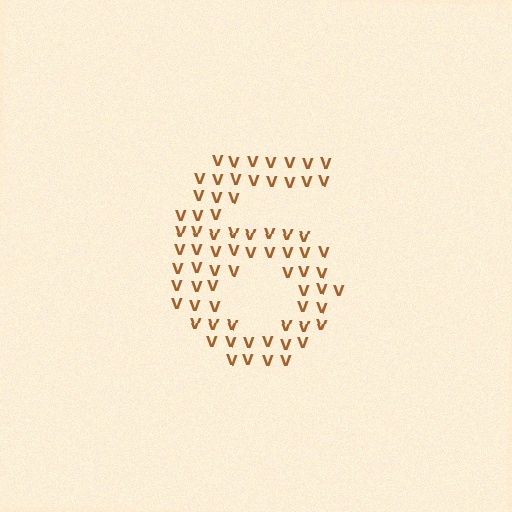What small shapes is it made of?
It is made of small letter V's.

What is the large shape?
The large shape is the digit 6.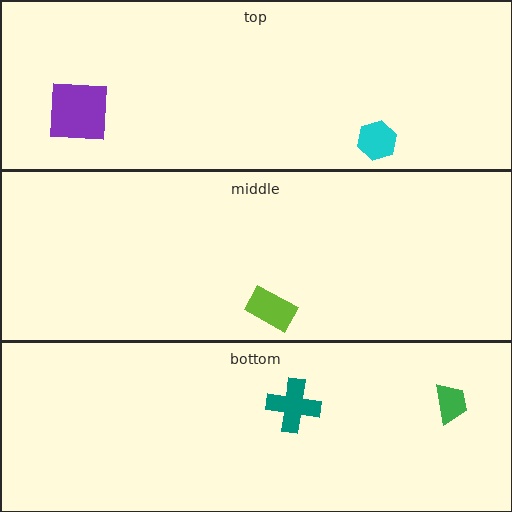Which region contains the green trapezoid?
The bottom region.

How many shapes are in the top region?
2.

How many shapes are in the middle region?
1.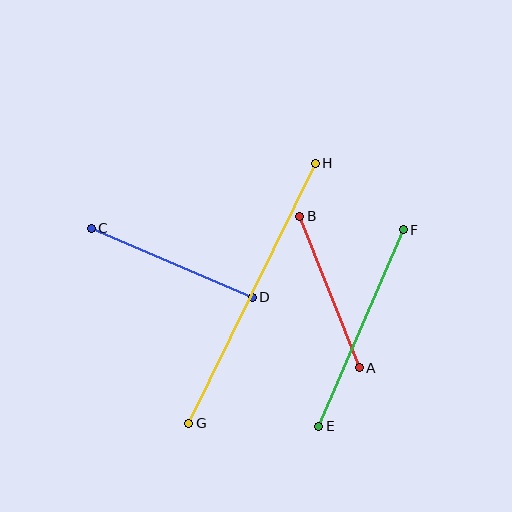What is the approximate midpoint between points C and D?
The midpoint is at approximately (172, 263) pixels.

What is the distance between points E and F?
The distance is approximately 213 pixels.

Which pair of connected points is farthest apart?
Points G and H are farthest apart.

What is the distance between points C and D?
The distance is approximately 175 pixels.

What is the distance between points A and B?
The distance is approximately 163 pixels.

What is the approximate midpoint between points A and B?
The midpoint is at approximately (330, 292) pixels.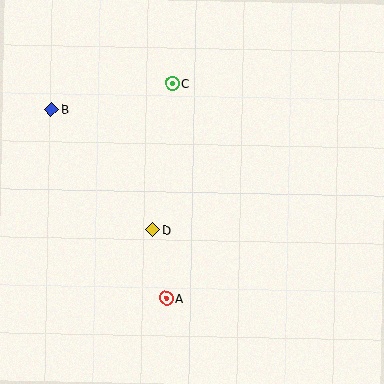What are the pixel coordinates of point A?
Point A is at (166, 298).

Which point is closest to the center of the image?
Point D at (153, 230) is closest to the center.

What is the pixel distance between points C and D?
The distance between C and D is 148 pixels.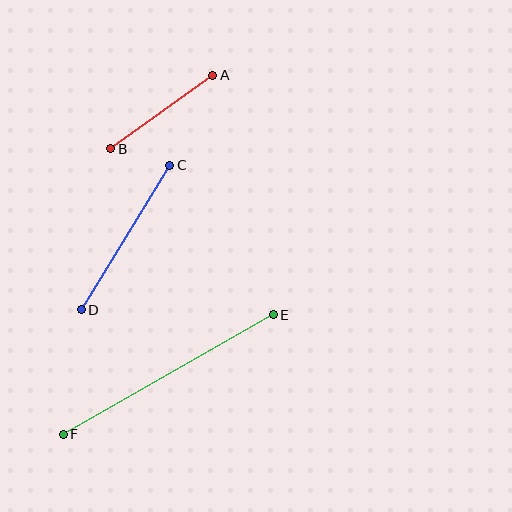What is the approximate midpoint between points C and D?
The midpoint is at approximately (125, 238) pixels.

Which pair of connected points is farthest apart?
Points E and F are farthest apart.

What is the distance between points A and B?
The distance is approximately 125 pixels.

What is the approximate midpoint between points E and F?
The midpoint is at approximately (168, 374) pixels.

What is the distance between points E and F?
The distance is approximately 241 pixels.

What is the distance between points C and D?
The distance is approximately 169 pixels.